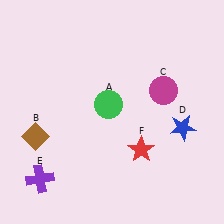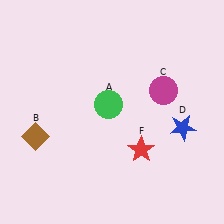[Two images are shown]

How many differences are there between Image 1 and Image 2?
There is 1 difference between the two images.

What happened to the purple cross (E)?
The purple cross (E) was removed in Image 2. It was in the bottom-left area of Image 1.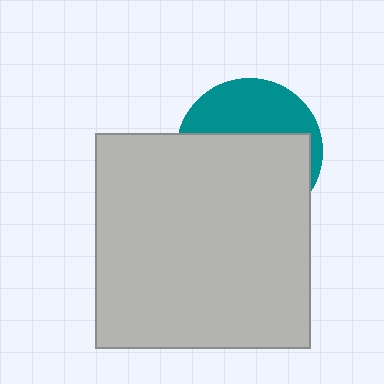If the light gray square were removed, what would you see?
You would see the complete teal circle.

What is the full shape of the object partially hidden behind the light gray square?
The partially hidden object is a teal circle.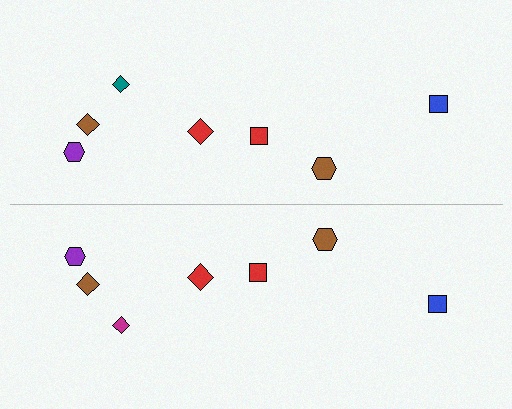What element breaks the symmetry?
The magenta diamond on the bottom side breaks the symmetry — its mirror counterpart is teal.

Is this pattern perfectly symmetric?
No, the pattern is not perfectly symmetric. The magenta diamond on the bottom side breaks the symmetry — its mirror counterpart is teal.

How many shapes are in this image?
There are 14 shapes in this image.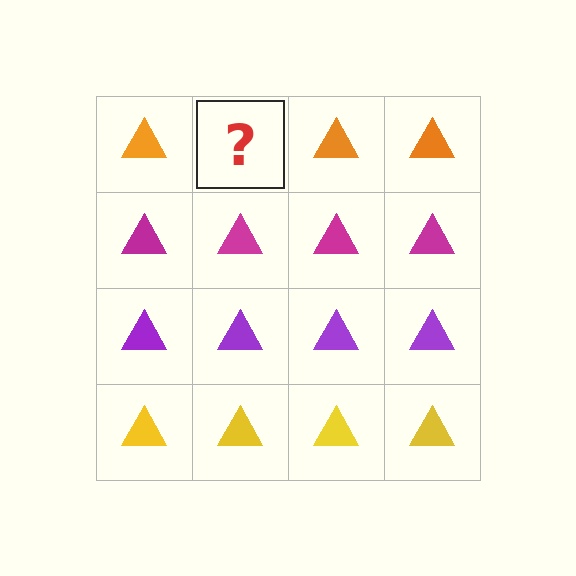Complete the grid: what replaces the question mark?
The question mark should be replaced with an orange triangle.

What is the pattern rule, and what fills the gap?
The rule is that each row has a consistent color. The gap should be filled with an orange triangle.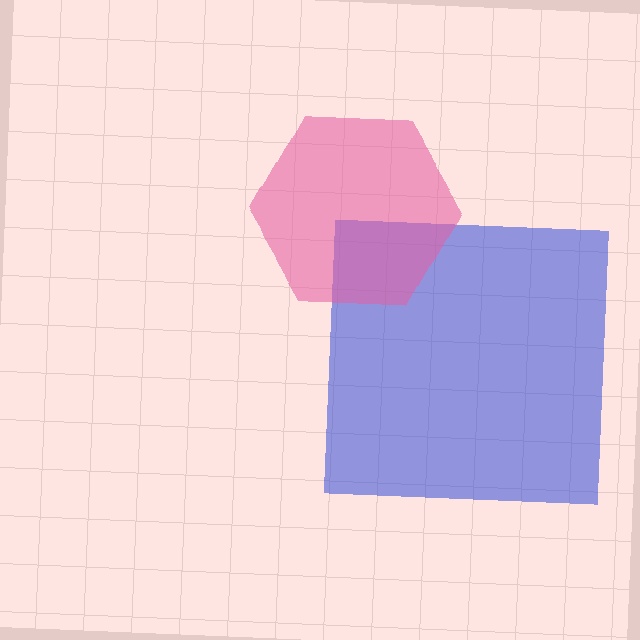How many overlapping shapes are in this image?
There are 2 overlapping shapes in the image.